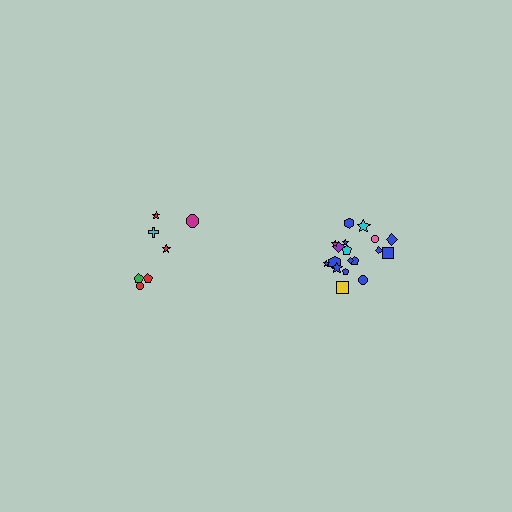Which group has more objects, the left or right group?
The right group.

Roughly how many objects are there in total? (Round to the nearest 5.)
Roughly 25 objects in total.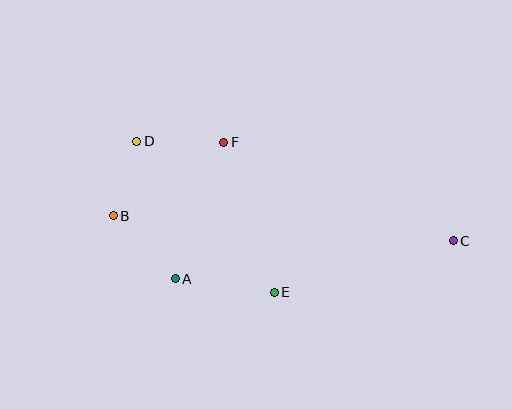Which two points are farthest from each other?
Points B and C are farthest from each other.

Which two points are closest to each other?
Points B and D are closest to each other.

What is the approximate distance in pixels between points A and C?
The distance between A and C is approximately 281 pixels.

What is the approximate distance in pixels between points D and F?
The distance between D and F is approximately 87 pixels.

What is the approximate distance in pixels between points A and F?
The distance between A and F is approximately 145 pixels.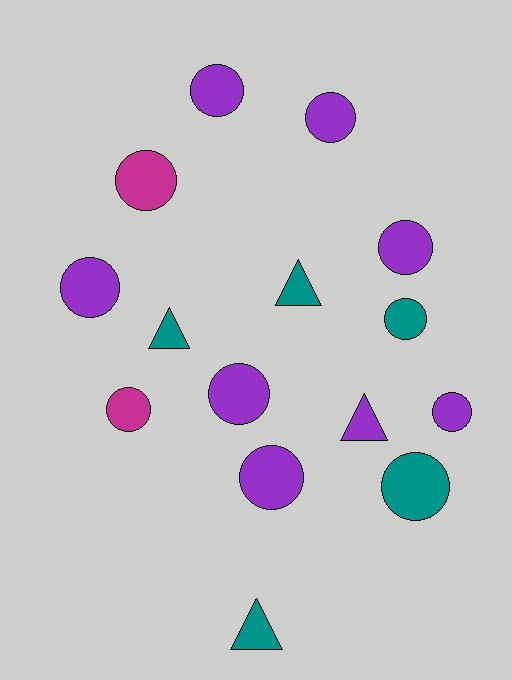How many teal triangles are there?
There are 3 teal triangles.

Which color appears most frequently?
Purple, with 8 objects.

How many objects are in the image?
There are 15 objects.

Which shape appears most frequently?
Circle, with 11 objects.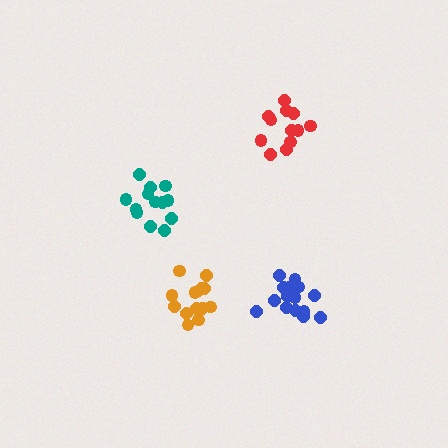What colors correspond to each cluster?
The clusters are colored: blue, teal, red, orange.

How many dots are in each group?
Group 1: 16 dots, Group 2: 13 dots, Group 3: 12 dots, Group 4: 14 dots (55 total).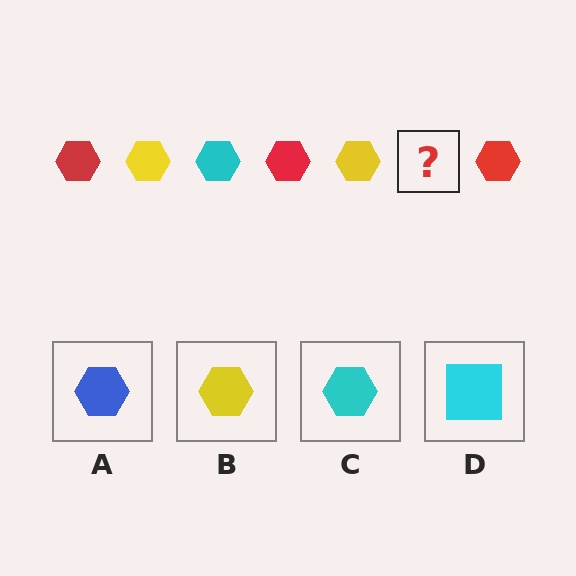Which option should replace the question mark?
Option C.